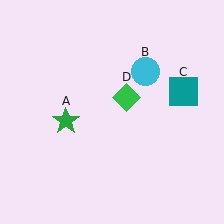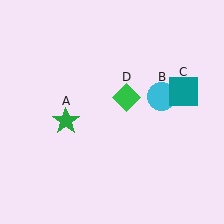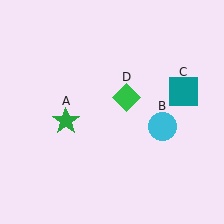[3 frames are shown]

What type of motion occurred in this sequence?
The cyan circle (object B) rotated clockwise around the center of the scene.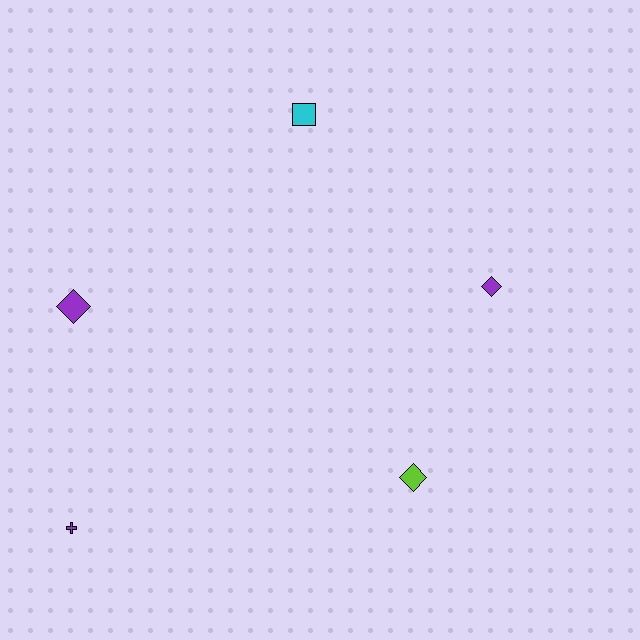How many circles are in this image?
There are no circles.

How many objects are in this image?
There are 5 objects.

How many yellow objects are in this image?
There are no yellow objects.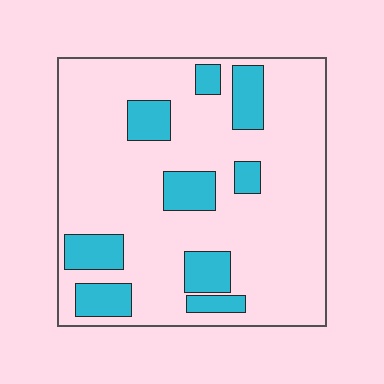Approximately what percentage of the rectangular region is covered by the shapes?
Approximately 20%.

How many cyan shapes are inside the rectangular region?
9.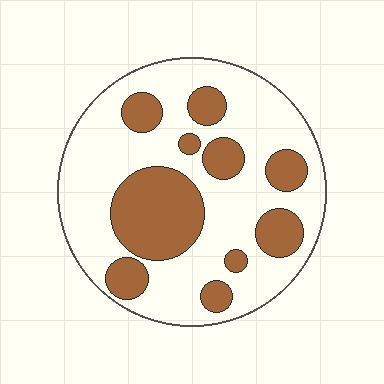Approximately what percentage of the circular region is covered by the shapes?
Approximately 30%.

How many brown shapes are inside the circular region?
10.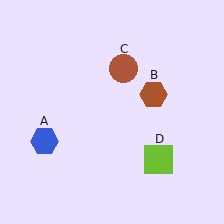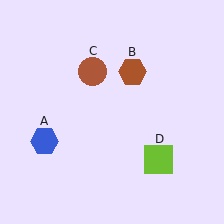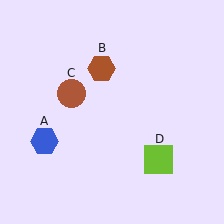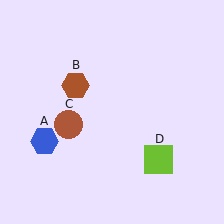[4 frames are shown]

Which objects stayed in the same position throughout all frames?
Blue hexagon (object A) and lime square (object D) remained stationary.